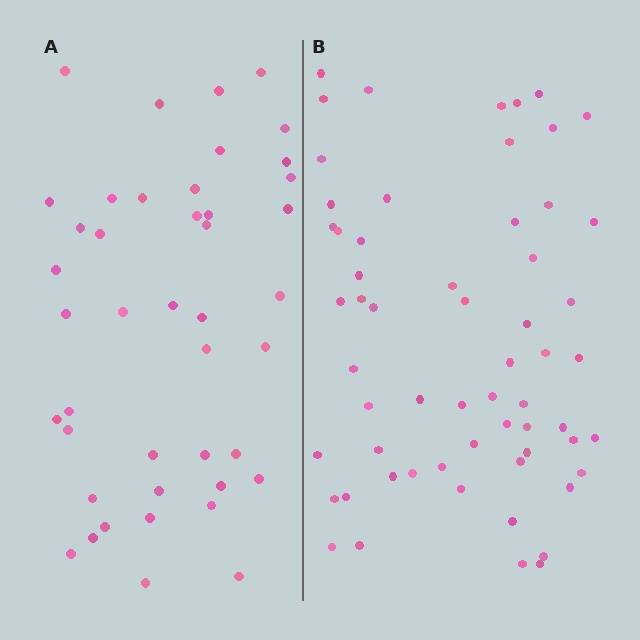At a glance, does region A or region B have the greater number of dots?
Region B (the right region) has more dots.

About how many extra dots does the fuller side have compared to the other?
Region B has approximately 15 more dots than region A.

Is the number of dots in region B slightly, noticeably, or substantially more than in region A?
Region B has noticeably more, but not dramatically so. The ratio is roughly 1.4 to 1.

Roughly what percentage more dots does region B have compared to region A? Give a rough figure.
About 40% more.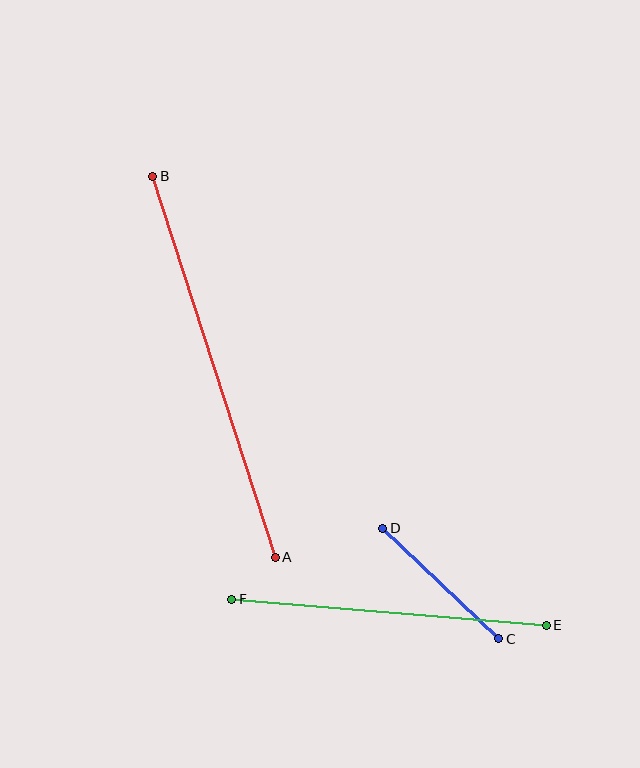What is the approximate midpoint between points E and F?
The midpoint is at approximately (389, 612) pixels.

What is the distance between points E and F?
The distance is approximately 316 pixels.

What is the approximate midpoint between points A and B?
The midpoint is at approximately (214, 367) pixels.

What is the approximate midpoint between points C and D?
The midpoint is at approximately (441, 584) pixels.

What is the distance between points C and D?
The distance is approximately 160 pixels.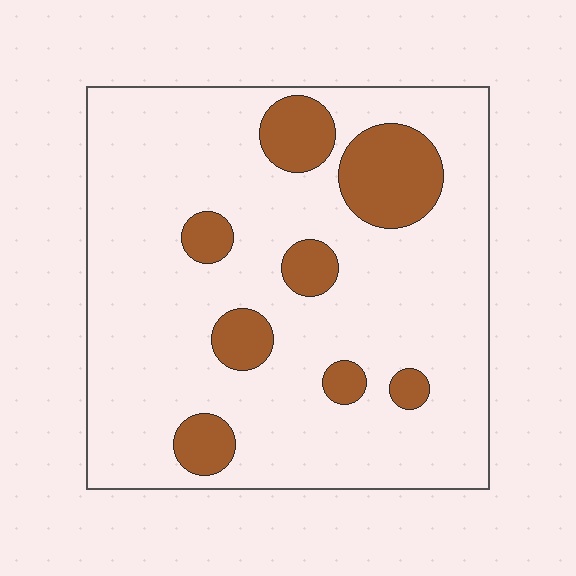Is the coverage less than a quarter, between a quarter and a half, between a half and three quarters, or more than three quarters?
Less than a quarter.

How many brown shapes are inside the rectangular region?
8.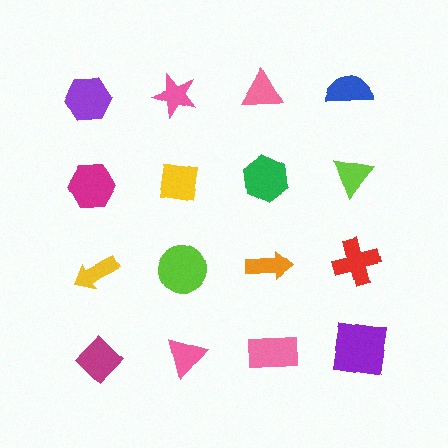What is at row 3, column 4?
A red cross.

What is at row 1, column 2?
A pink star.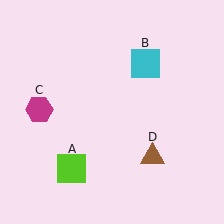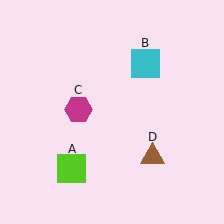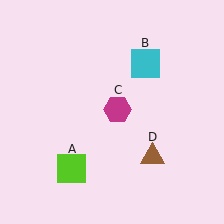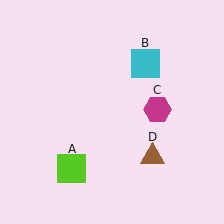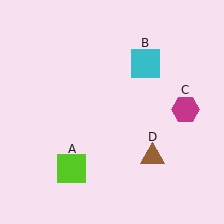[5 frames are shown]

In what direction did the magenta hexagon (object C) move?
The magenta hexagon (object C) moved right.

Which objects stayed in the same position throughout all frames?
Lime square (object A) and cyan square (object B) and brown triangle (object D) remained stationary.